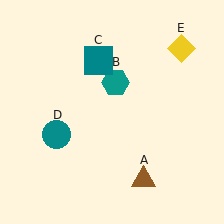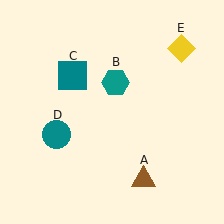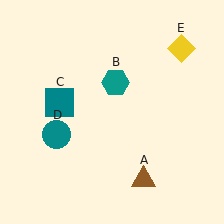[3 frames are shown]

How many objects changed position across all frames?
1 object changed position: teal square (object C).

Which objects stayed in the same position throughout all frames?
Brown triangle (object A) and teal hexagon (object B) and teal circle (object D) and yellow diamond (object E) remained stationary.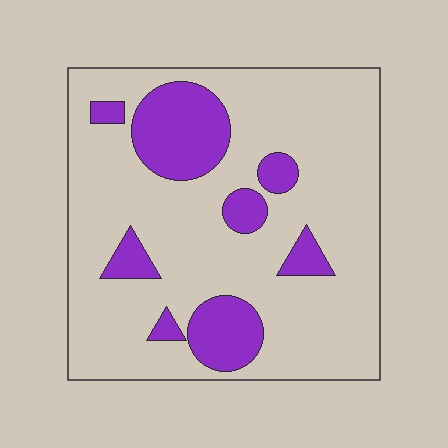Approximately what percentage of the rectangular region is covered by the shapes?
Approximately 20%.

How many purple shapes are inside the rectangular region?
8.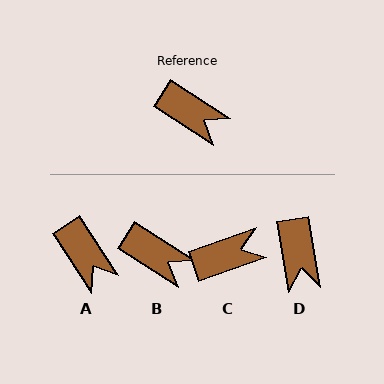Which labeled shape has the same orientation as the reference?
B.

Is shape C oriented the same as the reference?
No, it is off by about 52 degrees.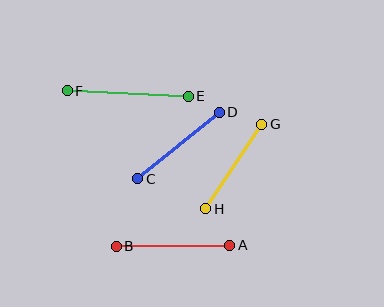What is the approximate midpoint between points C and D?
The midpoint is at approximately (179, 145) pixels.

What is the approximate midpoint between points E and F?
The midpoint is at approximately (128, 93) pixels.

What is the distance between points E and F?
The distance is approximately 121 pixels.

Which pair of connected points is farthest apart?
Points E and F are farthest apart.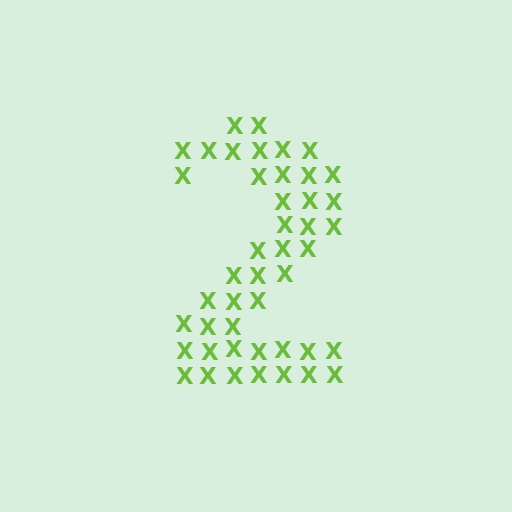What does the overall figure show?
The overall figure shows the digit 2.